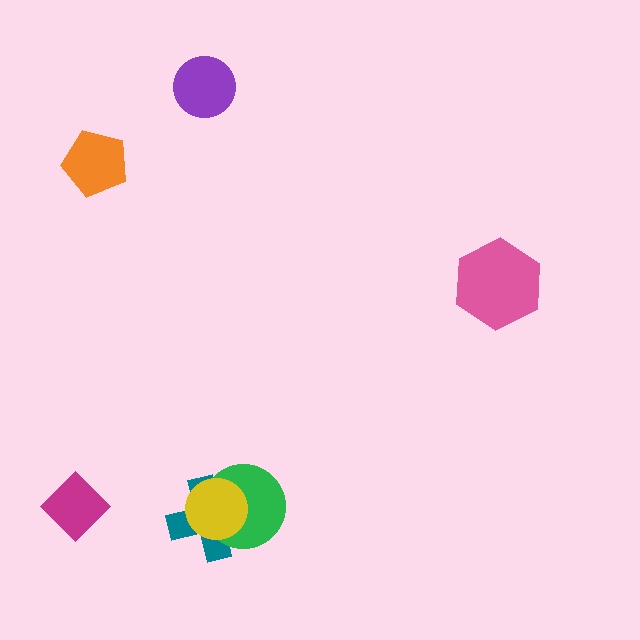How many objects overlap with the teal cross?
2 objects overlap with the teal cross.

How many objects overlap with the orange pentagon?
0 objects overlap with the orange pentagon.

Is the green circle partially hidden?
Yes, it is partially covered by another shape.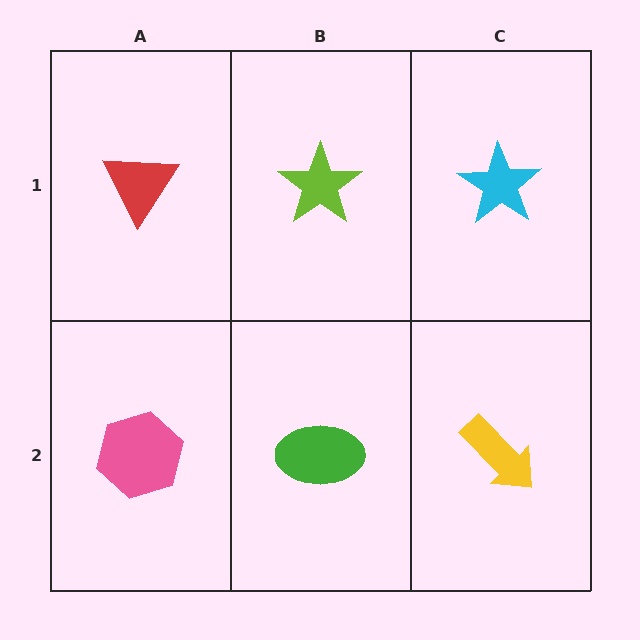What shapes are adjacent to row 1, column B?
A green ellipse (row 2, column B), a red triangle (row 1, column A), a cyan star (row 1, column C).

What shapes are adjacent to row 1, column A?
A pink hexagon (row 2, column A), a lime star (row 1, column B).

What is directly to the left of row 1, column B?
A red triangle.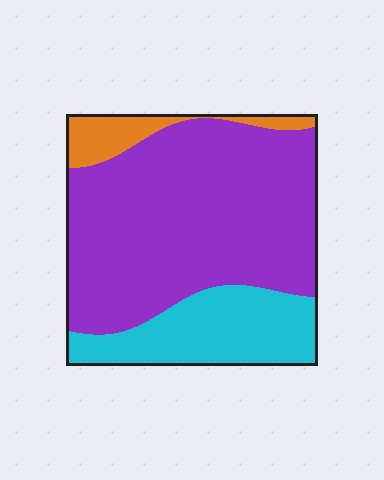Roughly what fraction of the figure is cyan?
Cyan takes up about one quarter (1/4) of the figure.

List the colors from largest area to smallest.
From largest to smallest: purple, cyan, orange.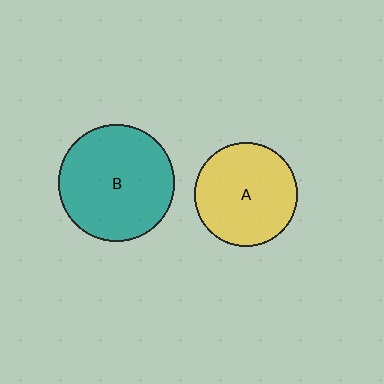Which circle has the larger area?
Circle B (teal).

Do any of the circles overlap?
No, none of the circles overlap.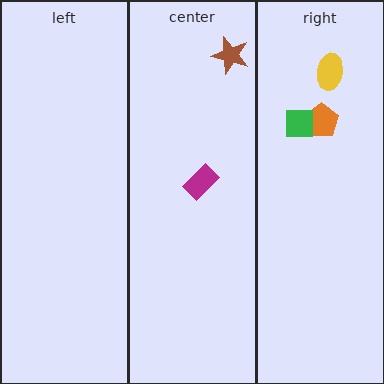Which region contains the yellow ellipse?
The right region.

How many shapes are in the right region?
3.